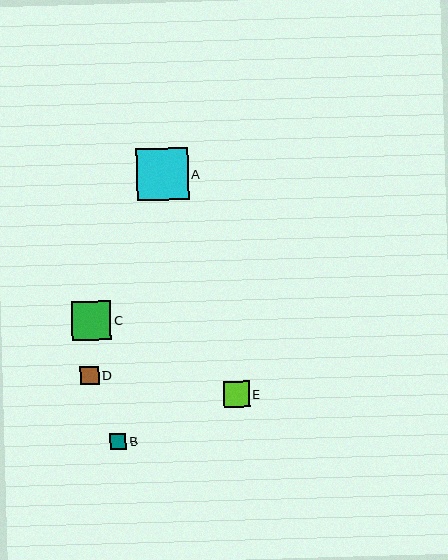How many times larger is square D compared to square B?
Square D is approximately 1.2 times the size of square B.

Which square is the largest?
Square A is the largest with a size of approximately 52 pixels.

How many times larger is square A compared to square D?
Square A is approximately 2.8 times the size of square D.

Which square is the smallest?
Square B is the smallest with a size of approximately 16 pixels.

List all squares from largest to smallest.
From largest to smallest: A, C, E, D, B.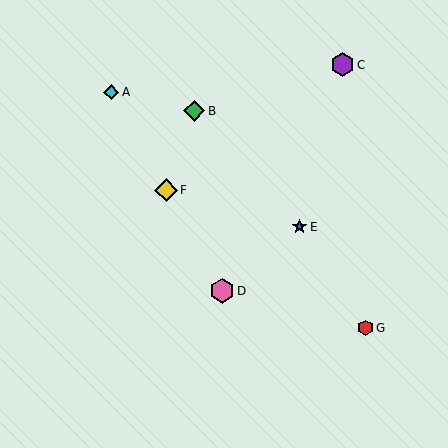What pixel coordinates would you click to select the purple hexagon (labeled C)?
Click at (342, 65) to select the purple hexagon C.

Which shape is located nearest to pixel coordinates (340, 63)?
The purple hexagon (labeled C) at (342, 65) is nearest to that location.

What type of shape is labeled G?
Shape G is a red hexagon.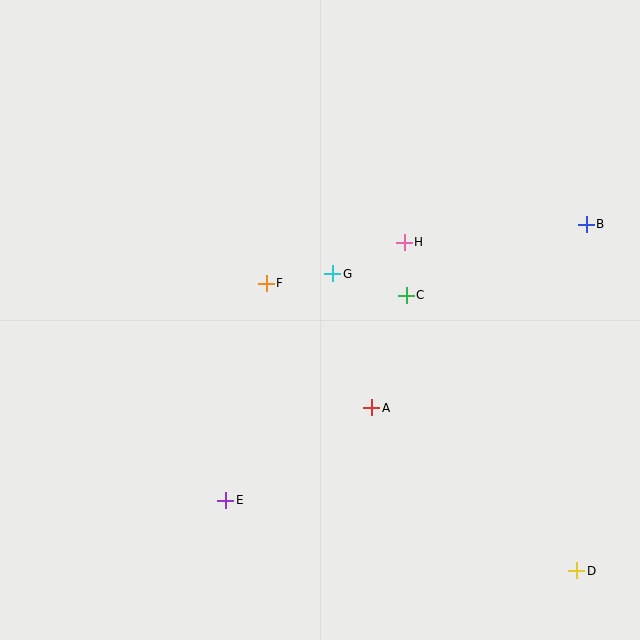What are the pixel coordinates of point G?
Point G is at (333, 274).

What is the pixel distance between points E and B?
The distance between E and B is 454 pixels.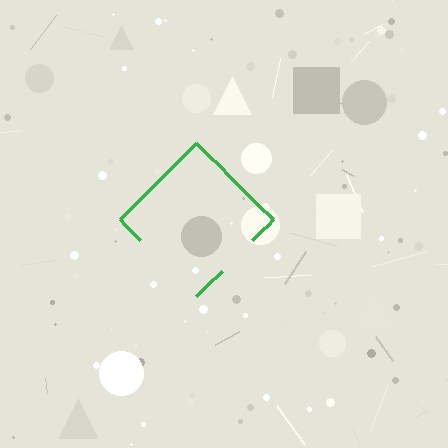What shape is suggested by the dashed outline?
The dashed outline suggests a diamond.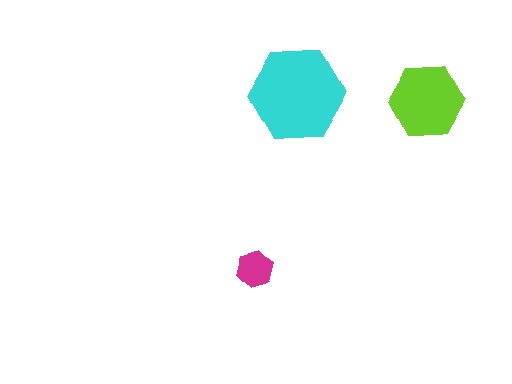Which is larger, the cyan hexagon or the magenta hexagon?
The cyan one.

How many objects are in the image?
There are 3 objects in the image.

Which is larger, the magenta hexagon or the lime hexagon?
The lime one.